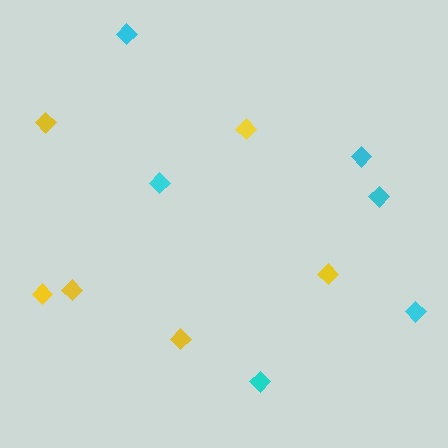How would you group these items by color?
There are 2 groups: one group of yellow diamonds (6) and one group of cyan diamonds (6).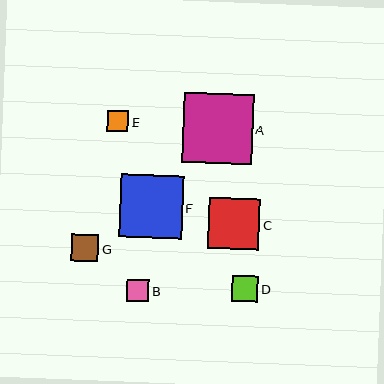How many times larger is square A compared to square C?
Square A is approximately 1.4 times the size of square C.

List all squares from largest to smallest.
From largest to smallest: A, F, C, G, D, B, E.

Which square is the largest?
Square A is the largest with a size of approximately 69 pixels.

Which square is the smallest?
Square E is the smallest with a size of approximately 21 pixels.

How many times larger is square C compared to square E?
Square C is approximately 2.4 times the size of square E.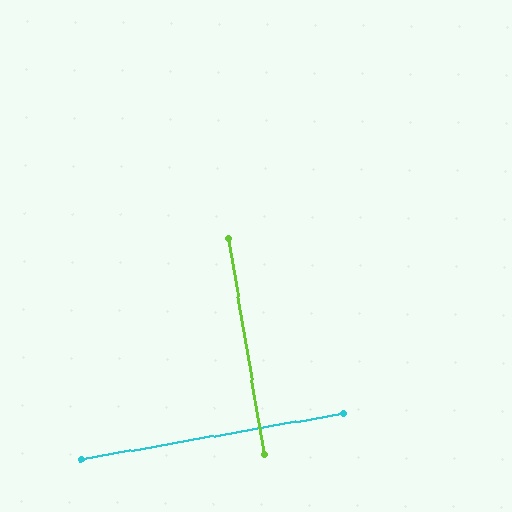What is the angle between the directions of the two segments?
Approximately 89 degrees.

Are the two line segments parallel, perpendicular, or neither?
Perpendicular — they meet at approximately 89°.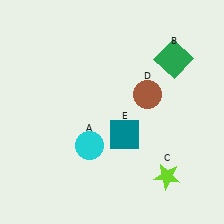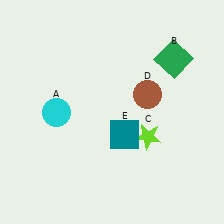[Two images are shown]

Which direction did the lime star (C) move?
The lime star (C) moved up.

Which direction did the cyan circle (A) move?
The cyan circle (A) moved up.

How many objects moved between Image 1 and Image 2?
2 objects moved between the two images.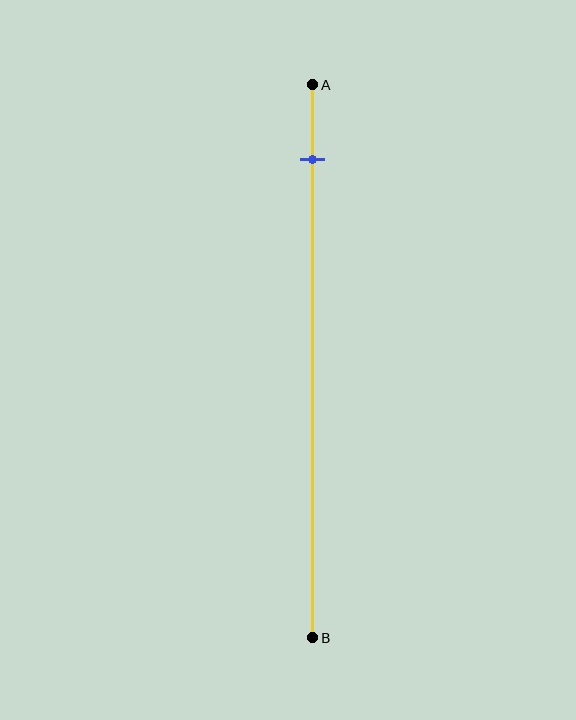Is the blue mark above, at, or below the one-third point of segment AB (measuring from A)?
The blue mark is above the one-third point of segment AB.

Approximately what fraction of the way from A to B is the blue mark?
The blue mark is approximately 15% of the way from A to B.